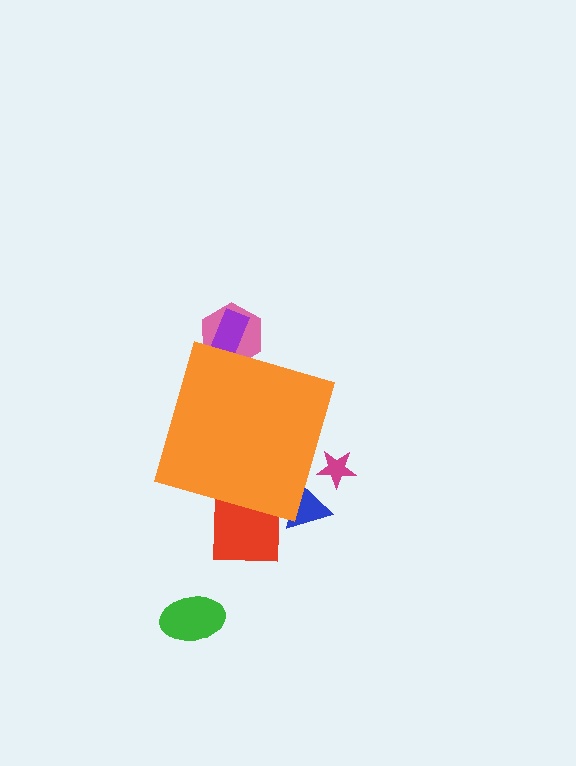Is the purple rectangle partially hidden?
Yes, the purple rectangle is partially hidden behind the orange diamond.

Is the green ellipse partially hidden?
No, the green ellipse is fully visible.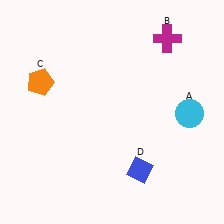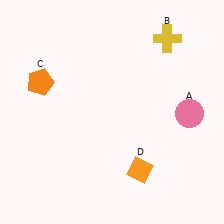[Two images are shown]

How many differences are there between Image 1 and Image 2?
There are 3 differences between the two images.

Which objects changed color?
A changed from cyan to pink. B changed from magenta to yellow. D changed from blue to orange.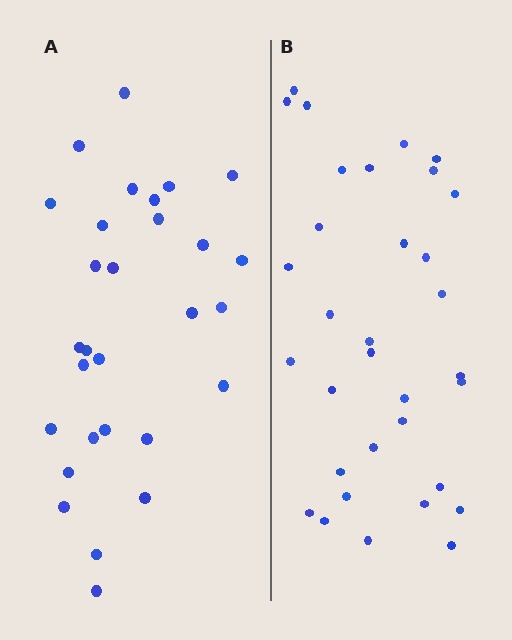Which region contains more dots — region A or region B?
Region B (the right region) has more dots.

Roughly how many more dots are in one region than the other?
Region B has about 4 more dots than region A.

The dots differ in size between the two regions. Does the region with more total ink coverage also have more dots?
No. Region A has more total ink coverage because its dots are larger, but region B actually contains more individual dots. Total area can be misleading — the number of items is what matters here.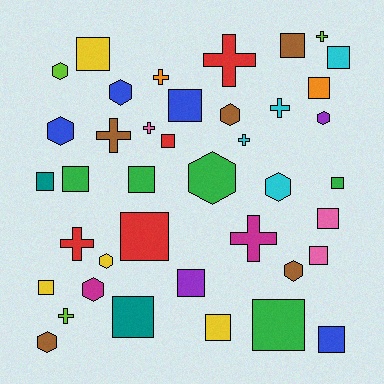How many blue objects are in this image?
There are 4 blue objects.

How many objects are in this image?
There are 40 objects.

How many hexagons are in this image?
There are 11 hexagons.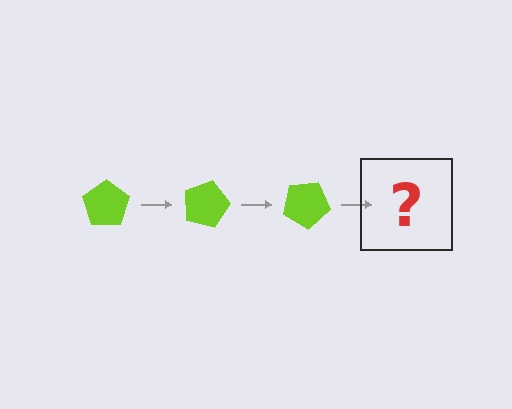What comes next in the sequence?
The next element should be a lime pentagon rotated 45 degrees.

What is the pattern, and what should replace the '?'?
The pattern is that the pentagon rotates 15 degrees each step. The '?' should be a lime pentagon rotated 45 degrees.